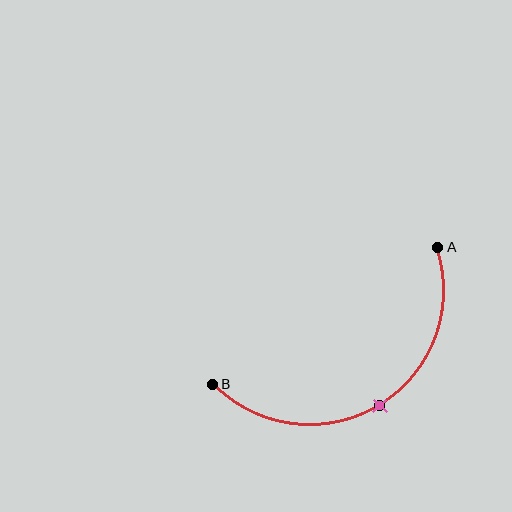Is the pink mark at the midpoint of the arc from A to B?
Yes. The pink mark lies on the arc at equal arc-length from both A and B — it is the arc midpoint.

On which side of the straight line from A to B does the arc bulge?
The arc bulges below the straight line connecting A and B.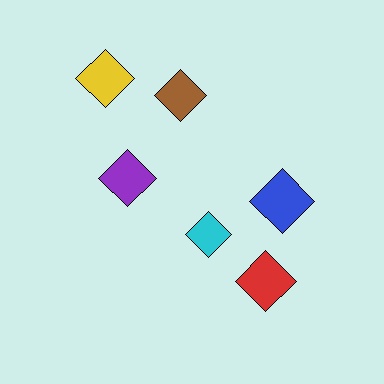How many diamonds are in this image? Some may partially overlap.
There are 6 diamonds.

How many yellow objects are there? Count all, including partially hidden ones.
There is 1 yellow object.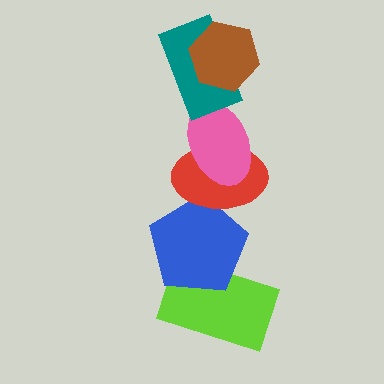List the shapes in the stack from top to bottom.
From top to bottom: the brown hexagon, the teal rectangle, the pink ellipse, the red ellipse, the blue pentagon, the lime rectangle.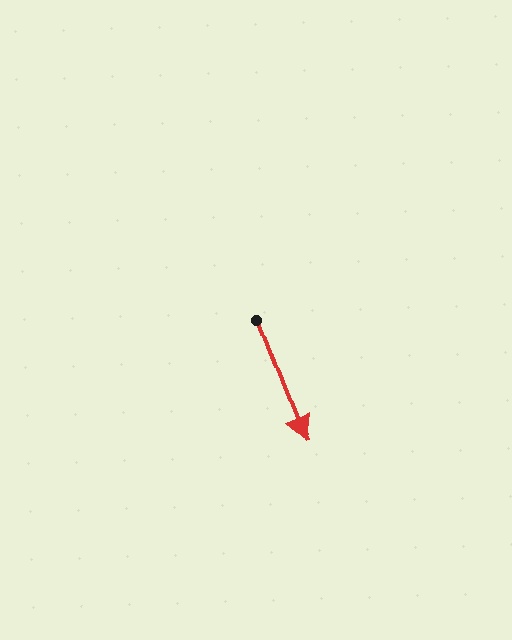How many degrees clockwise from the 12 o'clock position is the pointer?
Approximately 159 degrees.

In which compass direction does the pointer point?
South.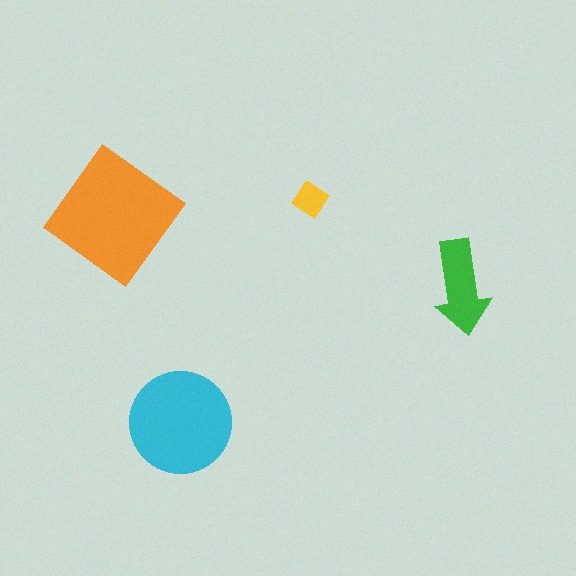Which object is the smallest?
The yellow diamond.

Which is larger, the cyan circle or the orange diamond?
The orange diamond.